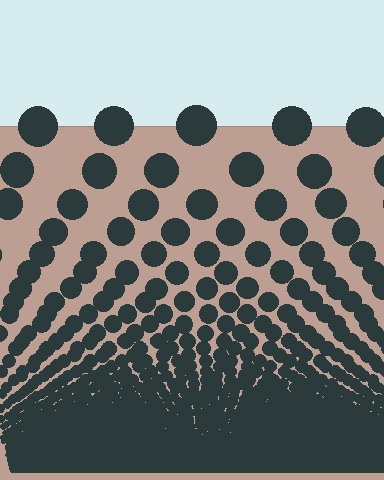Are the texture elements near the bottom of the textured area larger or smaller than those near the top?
Smaller. The gradient is inverted — elements near the bottom are smaller and denser.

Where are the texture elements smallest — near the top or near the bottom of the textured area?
Near the bottom.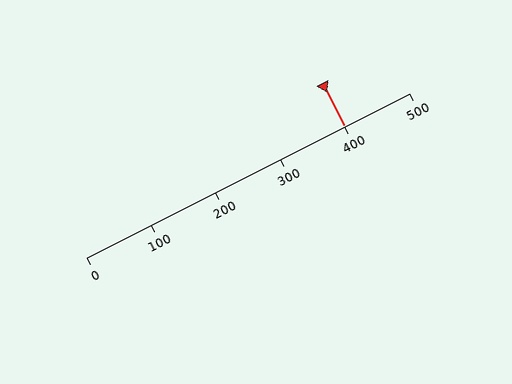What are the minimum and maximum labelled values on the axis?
The axis runs from 0 to 500.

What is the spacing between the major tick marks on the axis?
The major ticks are spaced 100 apart.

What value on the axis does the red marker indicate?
The marker indicates approximately 400.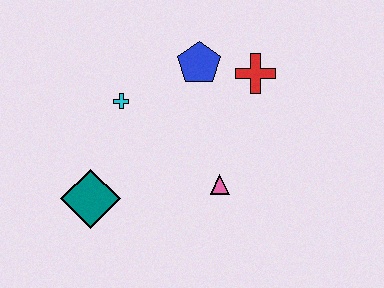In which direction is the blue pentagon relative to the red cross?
The blue pentagon is to the left of the red cross.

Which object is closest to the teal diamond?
The cyan cross is closest to the teal diamond.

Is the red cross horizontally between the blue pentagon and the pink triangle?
No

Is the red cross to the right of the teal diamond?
Yes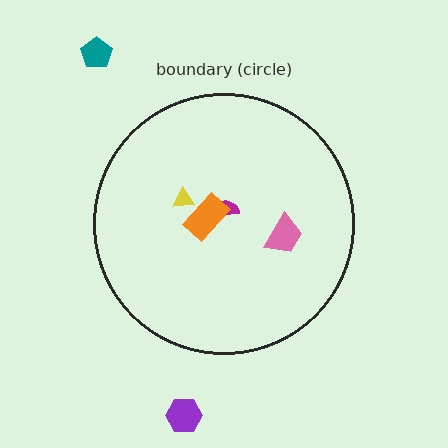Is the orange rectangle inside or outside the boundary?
Inside.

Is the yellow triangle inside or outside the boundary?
Inside.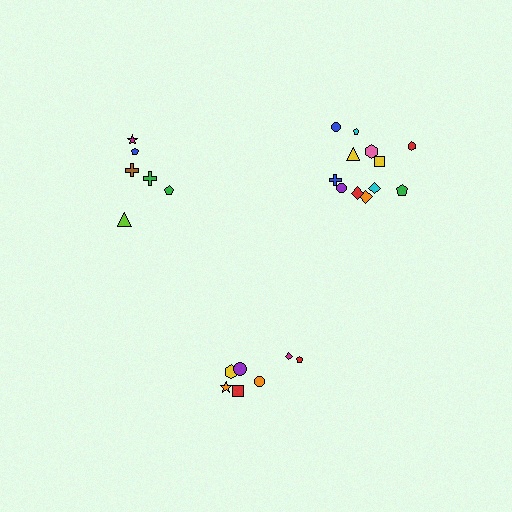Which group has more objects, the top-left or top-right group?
The top-right group.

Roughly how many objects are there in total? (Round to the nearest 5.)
Roughly 25 objects in total.